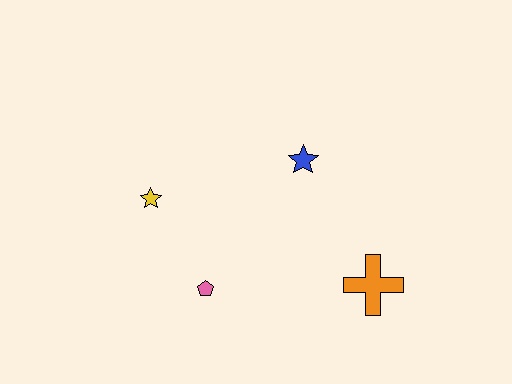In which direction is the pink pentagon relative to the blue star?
The pink pentagon is below the blue star.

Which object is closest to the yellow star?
The pink pentagon is closest to the yellow star.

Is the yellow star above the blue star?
No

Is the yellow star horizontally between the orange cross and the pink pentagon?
No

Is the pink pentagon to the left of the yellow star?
No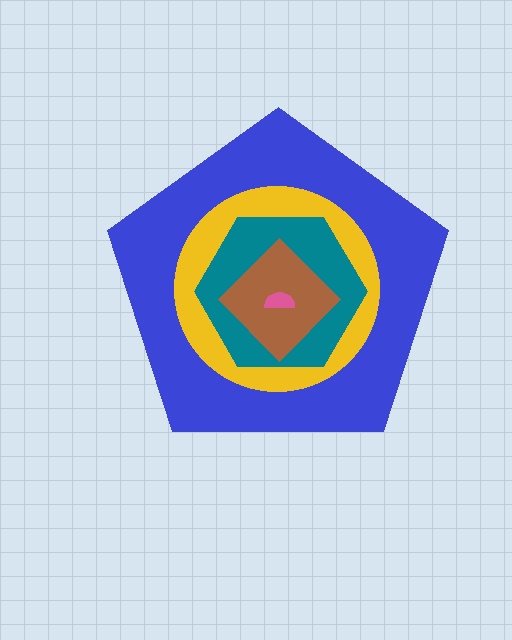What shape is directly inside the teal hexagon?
The brown diamond.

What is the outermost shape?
The blue pentagon.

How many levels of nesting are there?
5.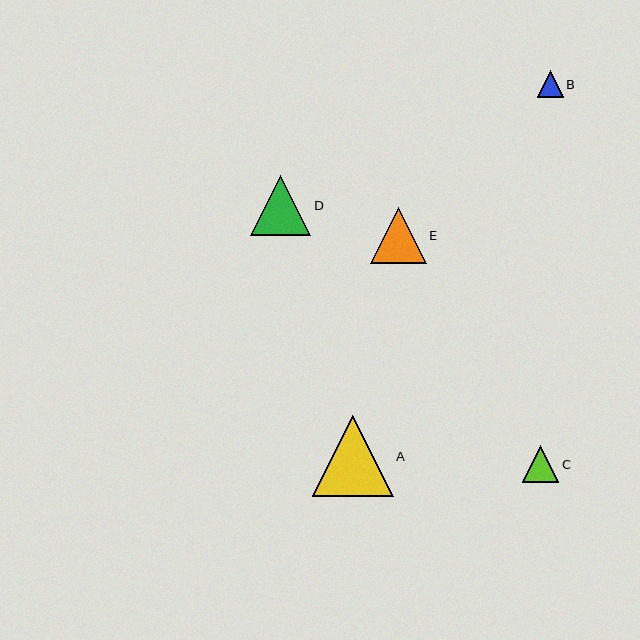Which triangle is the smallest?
Triangle B is the smallest with a size of approximately 26 pixels.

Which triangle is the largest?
Triangle A is the largest with a size of approximately 81 pixels.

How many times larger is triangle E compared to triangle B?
Triangle E is approximately 2.1 times the size of triangle B.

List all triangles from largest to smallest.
From largest to smallest: A, D, E, C, B.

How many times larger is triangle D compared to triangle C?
Triangle D is approximately 1.6 times the size of triangle C.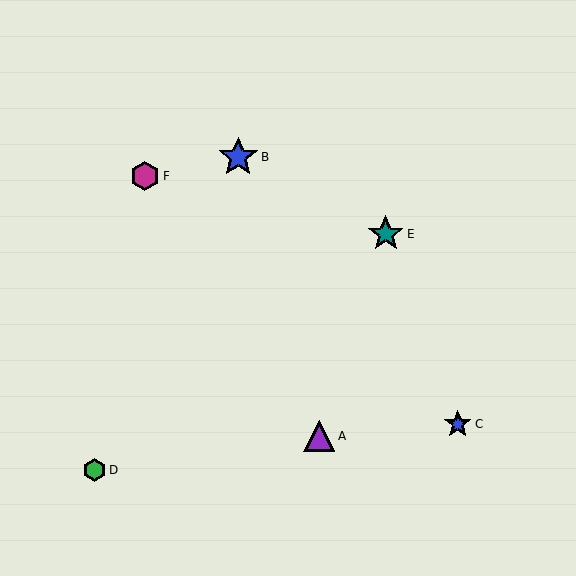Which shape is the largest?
The blue star (labeled B) is the largest.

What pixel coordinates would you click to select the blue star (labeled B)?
Click at (238, 157) to select the blue star B.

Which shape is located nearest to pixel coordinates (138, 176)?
The magenta hexagon (labeled F) at (145, 176) is nearest to that location.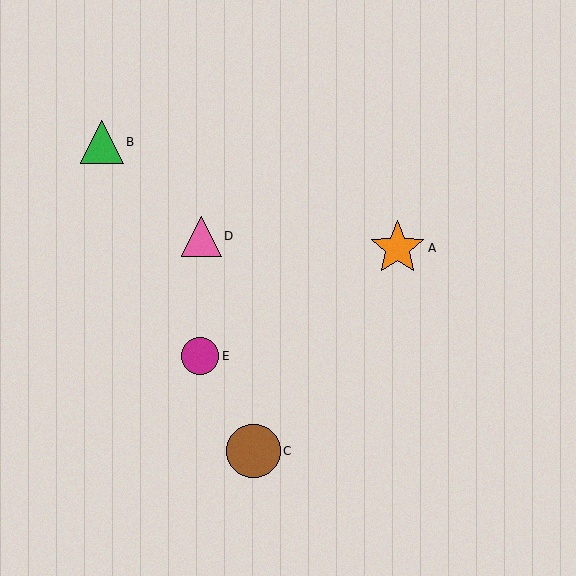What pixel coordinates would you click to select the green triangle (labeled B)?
Click at (102, 142) to select the green triangle B.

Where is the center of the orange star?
The center of the orange star is at (397, 248).